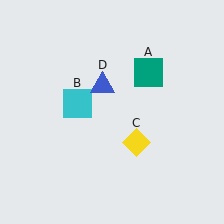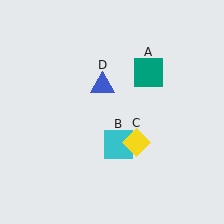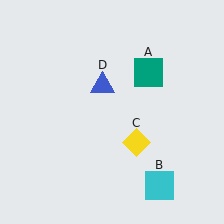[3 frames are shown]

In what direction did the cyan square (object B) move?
The cyan square (object B) moved down and to the right.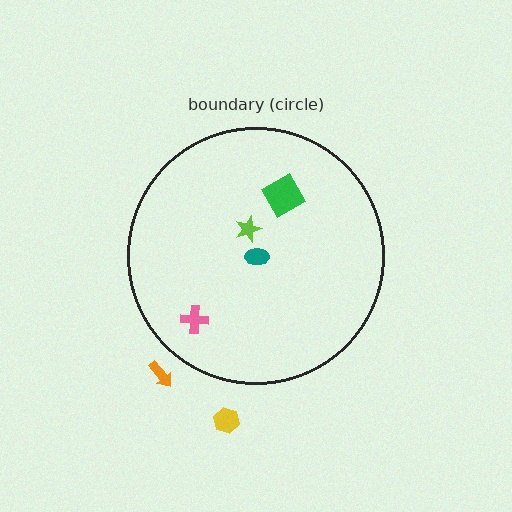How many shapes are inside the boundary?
4 inside, 2 outside.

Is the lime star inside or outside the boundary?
Inside.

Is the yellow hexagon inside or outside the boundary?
Outside.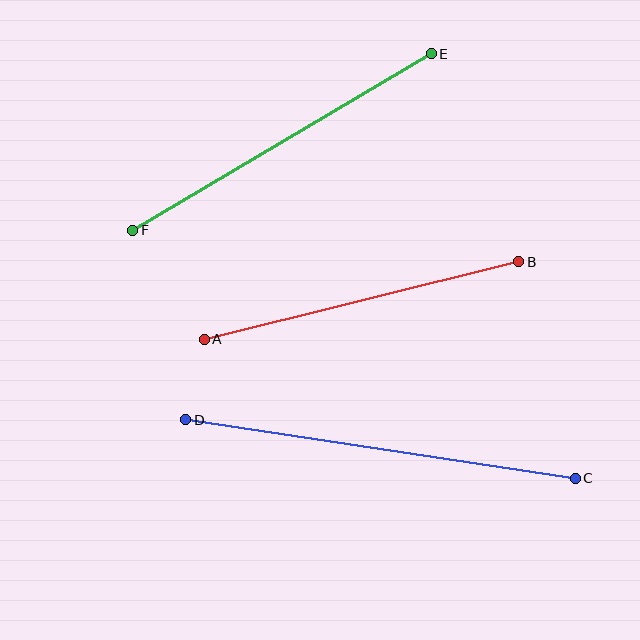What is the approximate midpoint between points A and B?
The midpoint is at approximately (361, 300) pixels.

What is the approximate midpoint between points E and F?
The midpoint is at approximately (282, 142) pixels.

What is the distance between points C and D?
The distance is approximately 394 pixels.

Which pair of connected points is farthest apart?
Points C and D are farthest apart.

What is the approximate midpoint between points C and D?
The midpoint is at approximately (381, 449) pixels.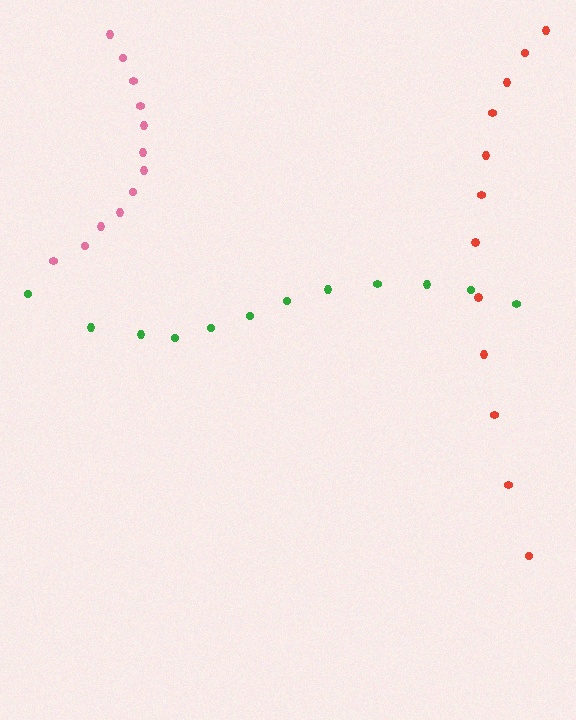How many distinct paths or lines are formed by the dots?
There are 3 distinct paths.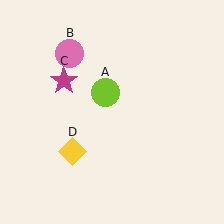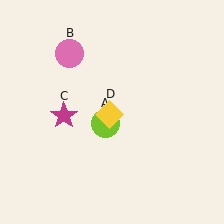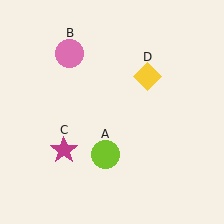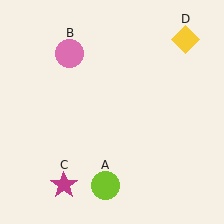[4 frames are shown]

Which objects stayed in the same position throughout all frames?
Pink circle (object B) remained stationary.